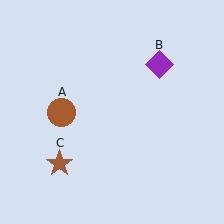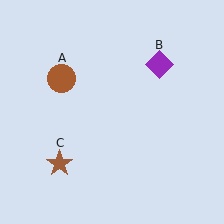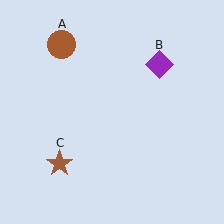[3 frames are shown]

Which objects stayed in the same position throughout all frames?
Purple diamond (object B) and brown star (object C) remained stationary.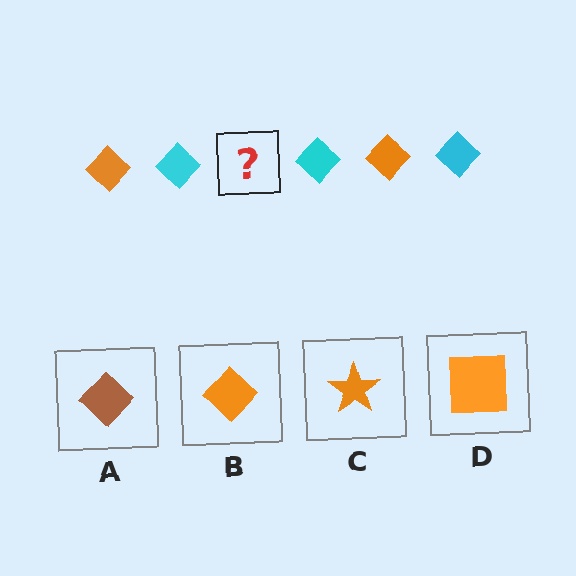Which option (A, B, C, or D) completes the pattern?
B.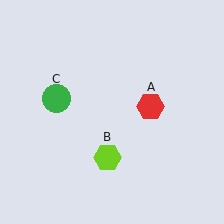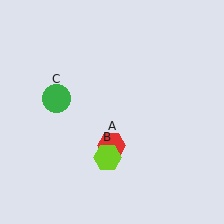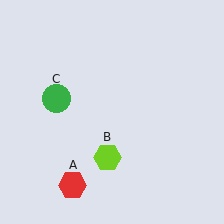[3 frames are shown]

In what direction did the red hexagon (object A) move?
The red hexagon (object A) moved down and to the left.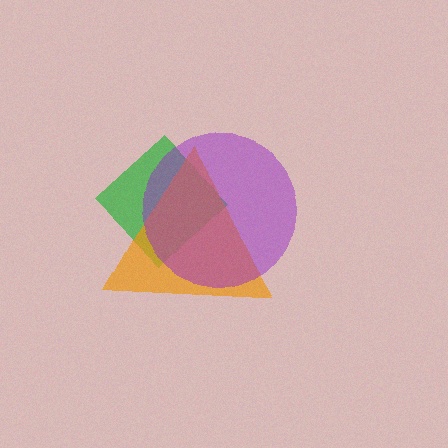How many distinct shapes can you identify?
There are 3 distinct shapes: a green diamond, an orange triangle, a purple circle.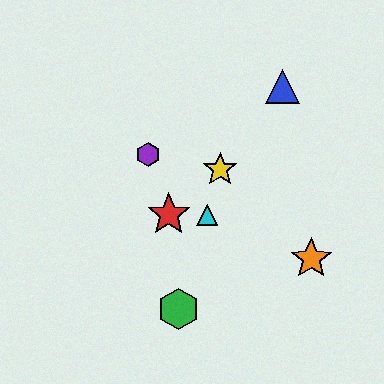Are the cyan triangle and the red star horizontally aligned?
Yes, both are at y≈215.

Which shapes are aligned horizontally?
The red star, the cyan triangle are aligned horizontally.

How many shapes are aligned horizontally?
2 shapes (the red star, the cyan triangle) are aligned horizontally.